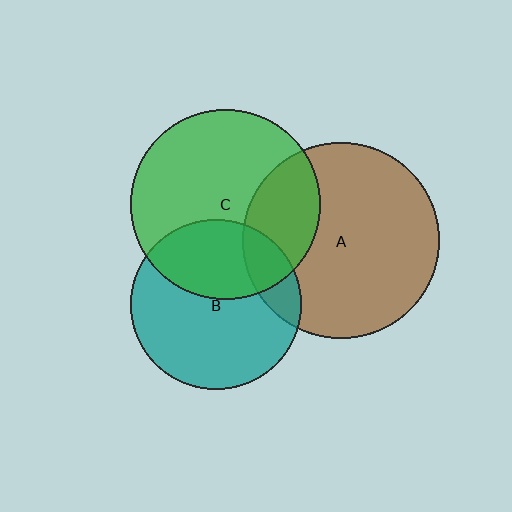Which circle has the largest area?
Circle A (brown).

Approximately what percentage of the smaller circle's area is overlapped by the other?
Approximately 35%.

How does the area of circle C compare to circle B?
Approximately 1.2 times.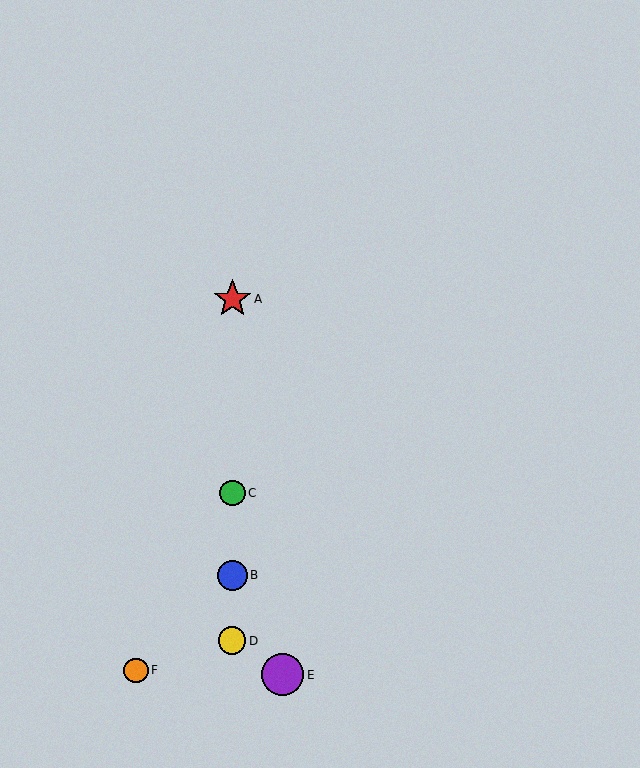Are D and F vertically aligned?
No, D is at x≈232 and F is at x≈136.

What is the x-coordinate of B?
Object B is at x≈232.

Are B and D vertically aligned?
Yes, both are at x≈232.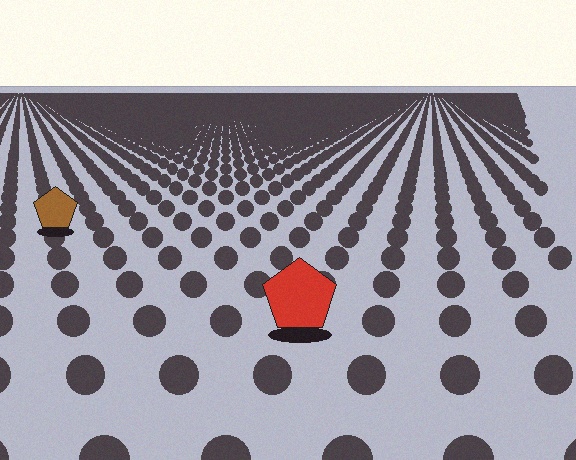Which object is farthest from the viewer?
The brown pentagon is farthest from the viewer. It appears smaller and the ground texture around it is denser.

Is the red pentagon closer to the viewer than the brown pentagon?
Yes. The red pentagon is closer — you can tell from the texture gradient: the ground texture is coarser near it.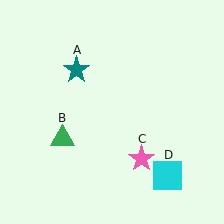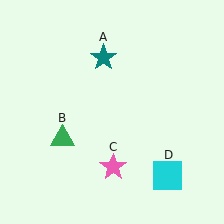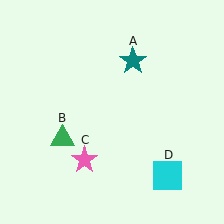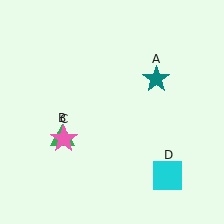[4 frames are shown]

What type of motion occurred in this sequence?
The teal star (object A), pink star (object C) rotated clockwise around the center of the scene.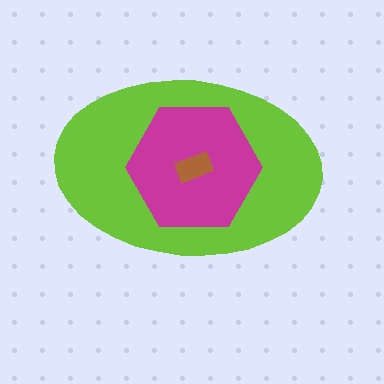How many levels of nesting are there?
3.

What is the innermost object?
The brown rectangle.